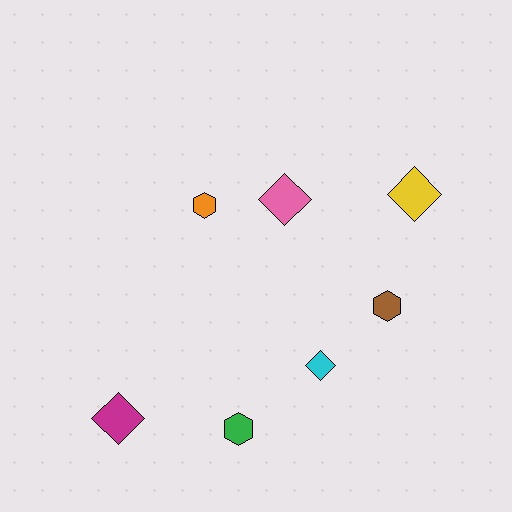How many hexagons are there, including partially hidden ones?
There are 3 hexagons.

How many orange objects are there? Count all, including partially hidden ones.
There is 1 orange object.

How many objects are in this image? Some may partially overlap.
There are 7 objects.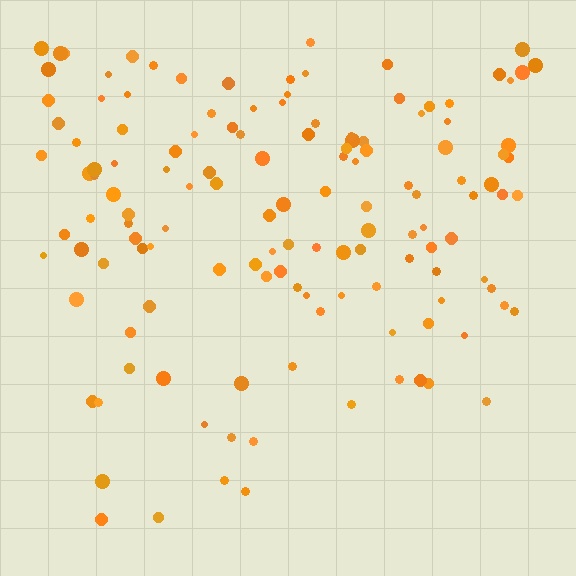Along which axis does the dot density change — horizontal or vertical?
Vertical.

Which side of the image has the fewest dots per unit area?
The bottom.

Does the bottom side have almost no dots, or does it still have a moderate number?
Still a moderate number, just noticeably fewer than the top.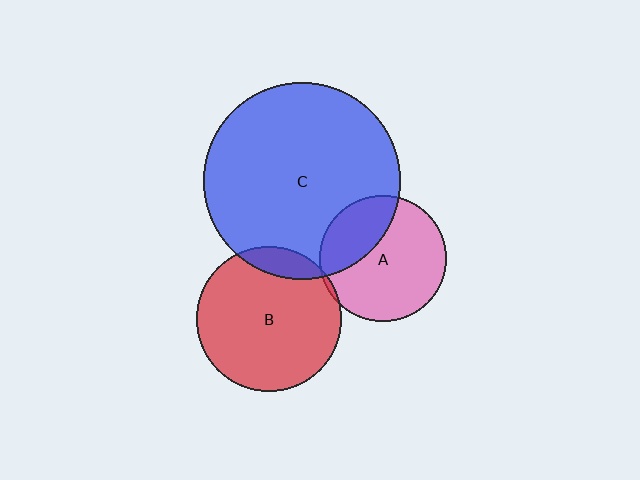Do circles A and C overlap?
Yes.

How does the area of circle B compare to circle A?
Approximately 1.3 times.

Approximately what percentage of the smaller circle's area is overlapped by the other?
Approximately 30%.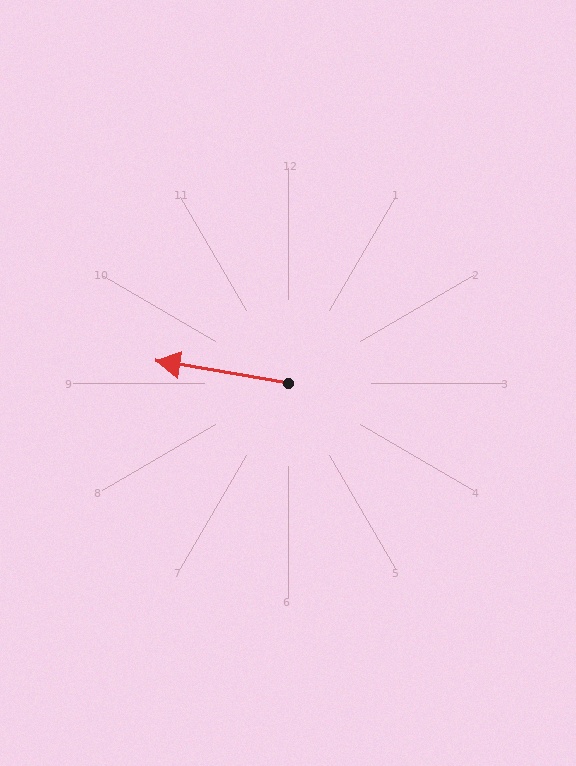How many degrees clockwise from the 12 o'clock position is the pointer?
Approximately 279 degrees.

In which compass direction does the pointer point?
West.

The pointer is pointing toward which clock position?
Roughly 9 o'clock.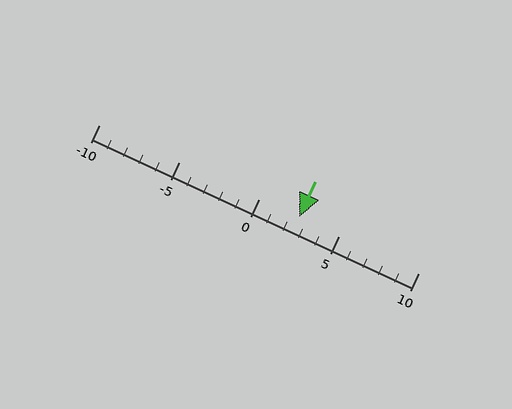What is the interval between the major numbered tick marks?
The major tick marks are spaced 5 units apart.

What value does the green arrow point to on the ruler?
The green arrow points to approximately 2.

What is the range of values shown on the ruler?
The ruler shows values from -10 to 10.